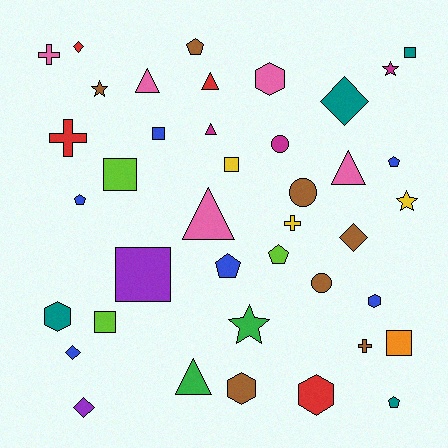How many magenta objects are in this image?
There are 3 magenta objects.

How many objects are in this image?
There are 40 objects.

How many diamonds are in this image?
There are 5 diamonds.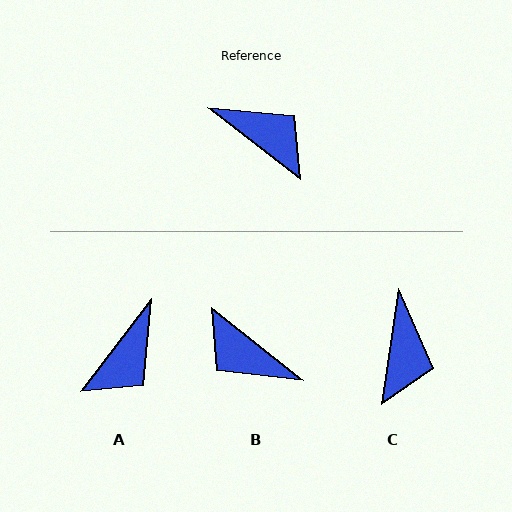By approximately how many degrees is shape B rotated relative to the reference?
Approximately 179 degrees counter-clockwise.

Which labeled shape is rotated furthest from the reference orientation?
B, about 179 degrees away.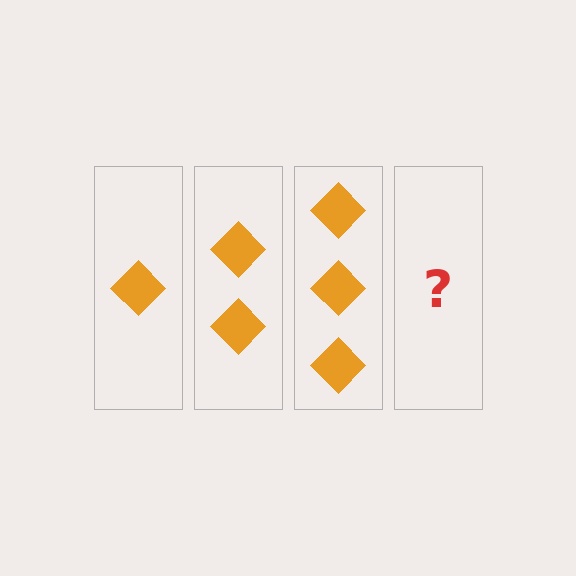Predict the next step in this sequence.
The next step is 4 diamonds.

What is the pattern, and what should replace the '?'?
The pattern is that each step adds one more diamond. The '?' should be 4 diamonds.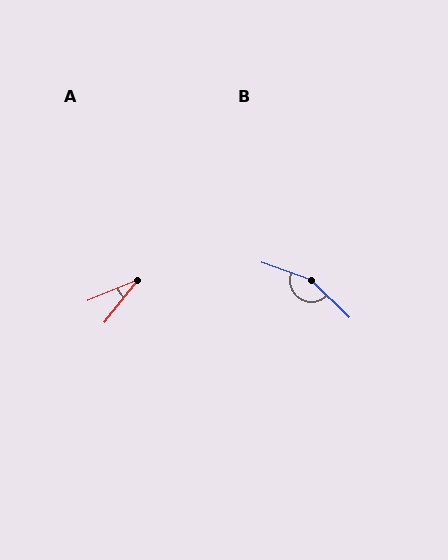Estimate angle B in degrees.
Approximately 156 degrees.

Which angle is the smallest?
A, at approximately 29 degrees.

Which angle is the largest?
B, at approximately 156 degrees.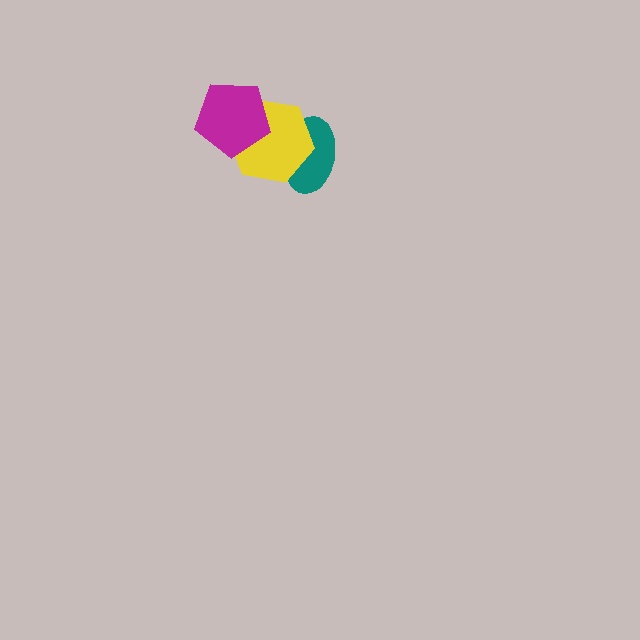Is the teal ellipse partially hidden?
Yes, it is partially covered by another shape.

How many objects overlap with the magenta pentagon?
1 object overlaps with the magenta pentagon.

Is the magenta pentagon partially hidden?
No, no other shape covers it.